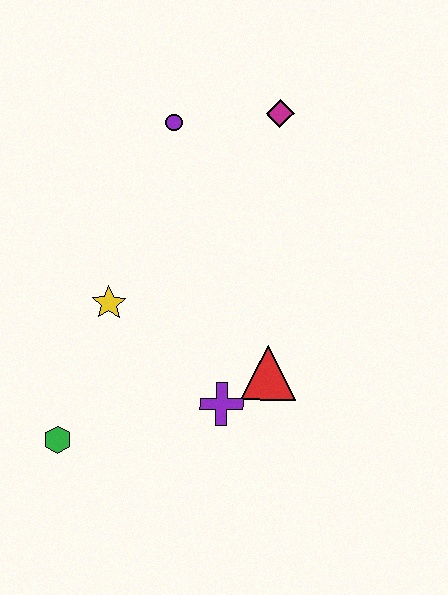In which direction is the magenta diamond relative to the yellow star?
The magenta diamond is above the yellow star.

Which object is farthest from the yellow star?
The magenta diamond is farthest from the yellow star.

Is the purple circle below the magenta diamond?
Yes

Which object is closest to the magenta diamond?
The purple circle is closest to the magenta diamond.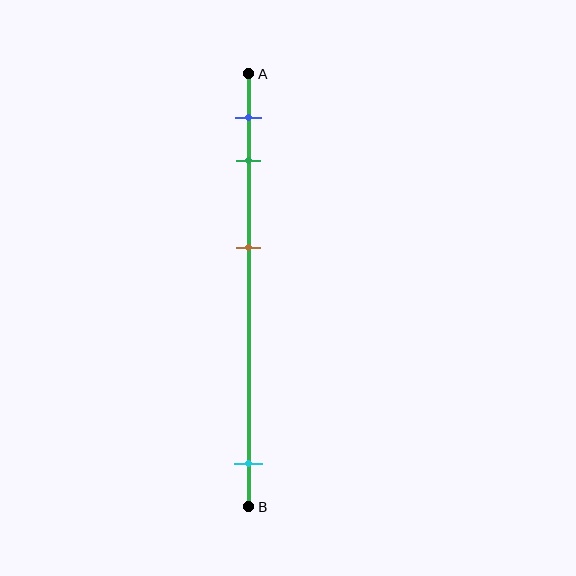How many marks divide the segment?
There are 4 marks dividing the segment.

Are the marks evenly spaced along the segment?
No, the marks are not evenly spaced.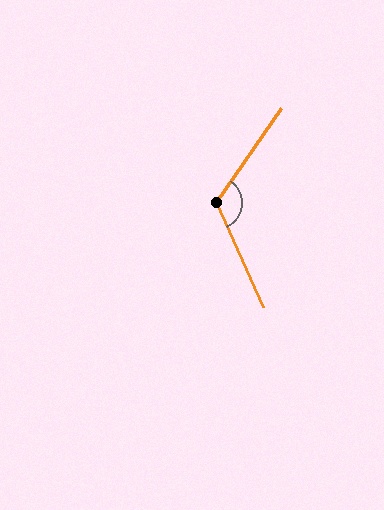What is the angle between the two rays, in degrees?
Approximately 121 degrees.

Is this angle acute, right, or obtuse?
It is obtuse.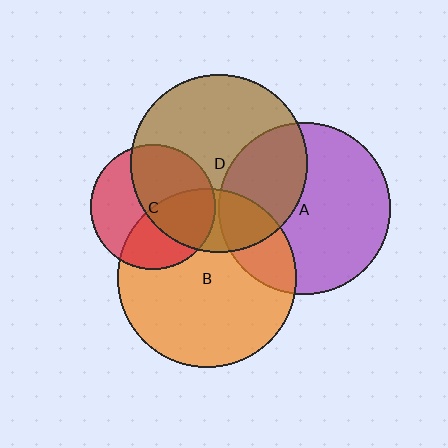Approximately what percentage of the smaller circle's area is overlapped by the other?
Approximately 35%.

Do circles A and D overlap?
Yes.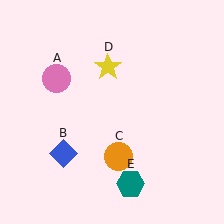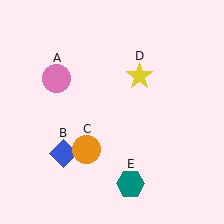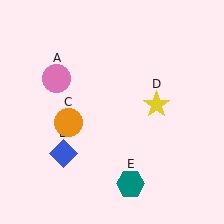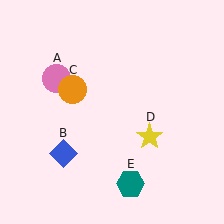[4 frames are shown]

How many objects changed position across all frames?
2 objects changed position: orange circle (object C), yellow star (object D).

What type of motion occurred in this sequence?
The orange circle (object C), yellow star (object D) rotated clockwise around the center of the scene.